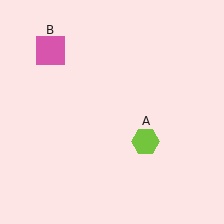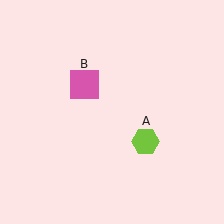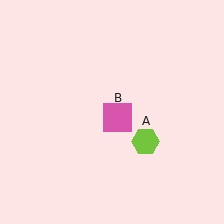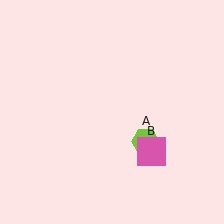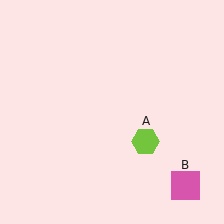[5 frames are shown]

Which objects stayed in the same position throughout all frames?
Lime hexagon (object A) remained stationary.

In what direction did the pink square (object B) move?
The pink square (object B) moved down and to the right.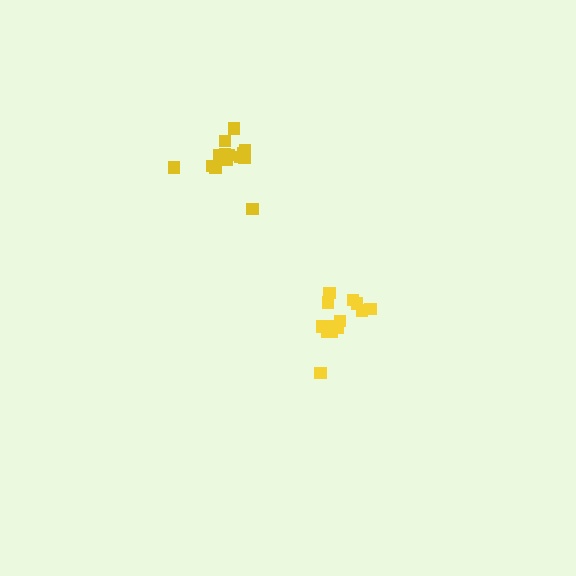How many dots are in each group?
Group 1: 13 dots, Group 2: 15 dots (28 total).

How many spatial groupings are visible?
There are 2 spatial groupings.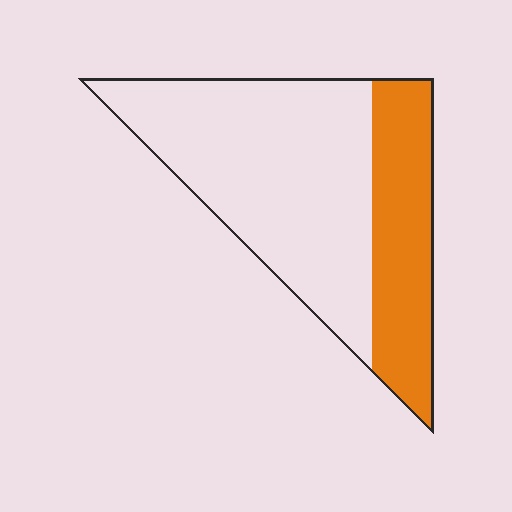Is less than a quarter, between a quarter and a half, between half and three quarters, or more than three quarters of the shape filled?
Between a quarter and a half.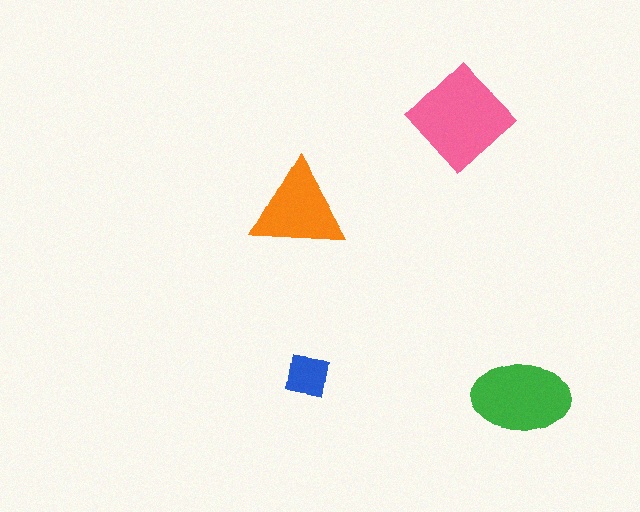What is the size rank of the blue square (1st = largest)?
4th.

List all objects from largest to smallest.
The pink diamond, the green ellipse, the orange triangle, the blue square.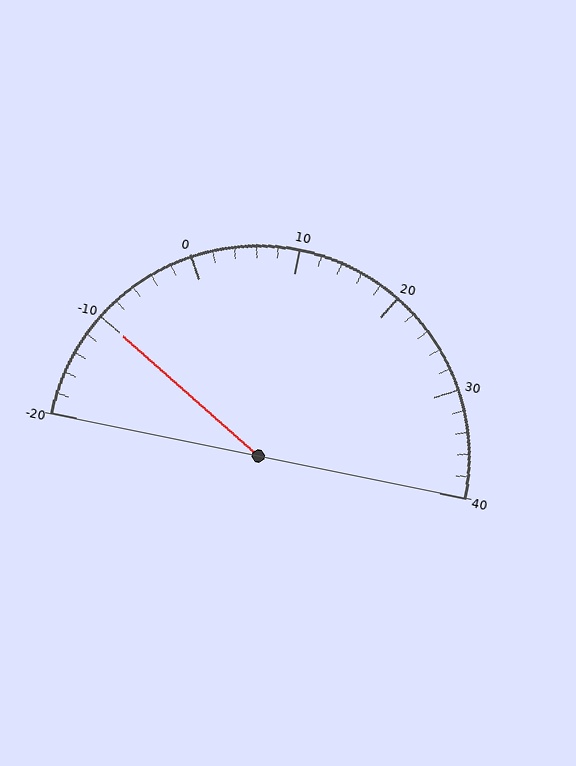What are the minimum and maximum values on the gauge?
The gauge ranges from -20 to 40.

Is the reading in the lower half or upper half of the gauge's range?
The reading is in the lower half of the range (-20 to 40).